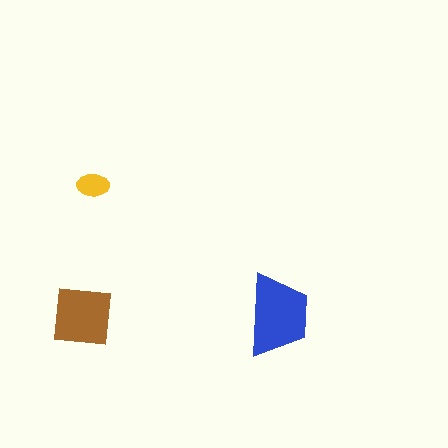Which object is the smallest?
The yellow ellipse.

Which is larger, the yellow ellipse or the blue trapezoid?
The blue trapezoid.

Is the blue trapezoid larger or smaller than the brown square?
Larger.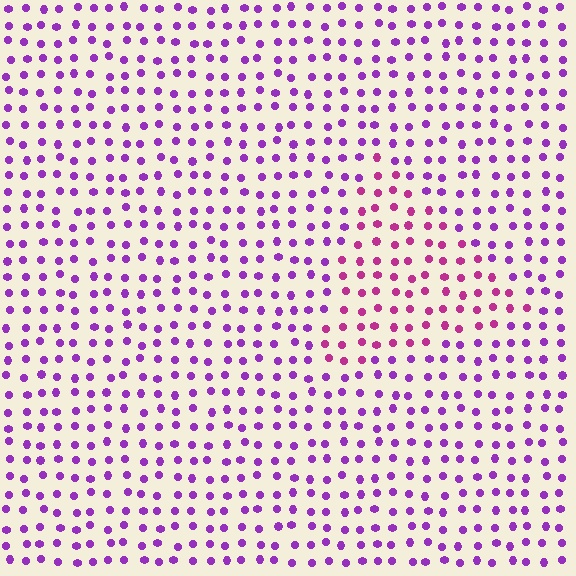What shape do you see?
I see a triangle.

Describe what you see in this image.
The image is filled with small purple elements in a uniform arrangement. A triangle-shaped region is visible where the elements are tinted to a slightly different hue, forming a subtle color boundary.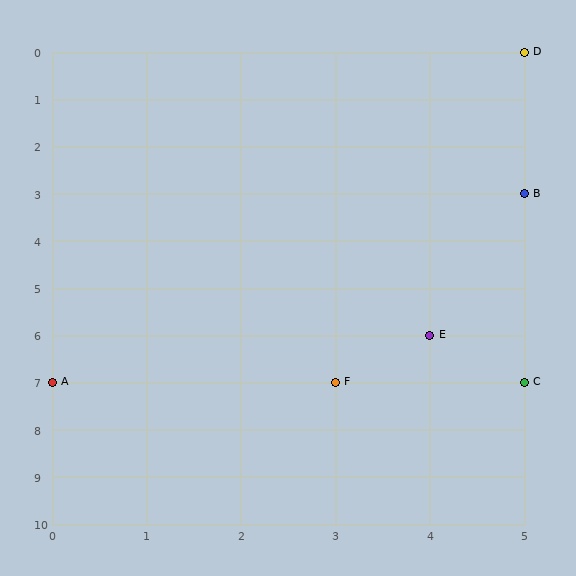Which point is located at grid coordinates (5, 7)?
Point C is at (5, 7).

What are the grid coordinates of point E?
Point E is at grid coordinates (4, 6).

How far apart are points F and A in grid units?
Points F and A are 3 columns apart.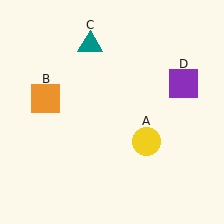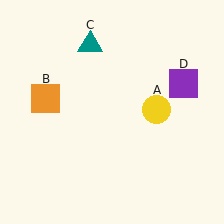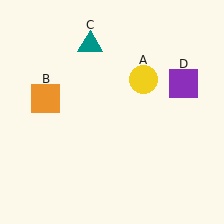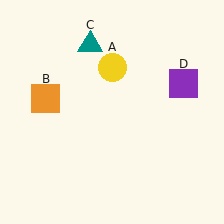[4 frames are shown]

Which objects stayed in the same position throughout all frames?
Orange square (object B) and teal triangle (object C) and purple square (object D) remained stationary.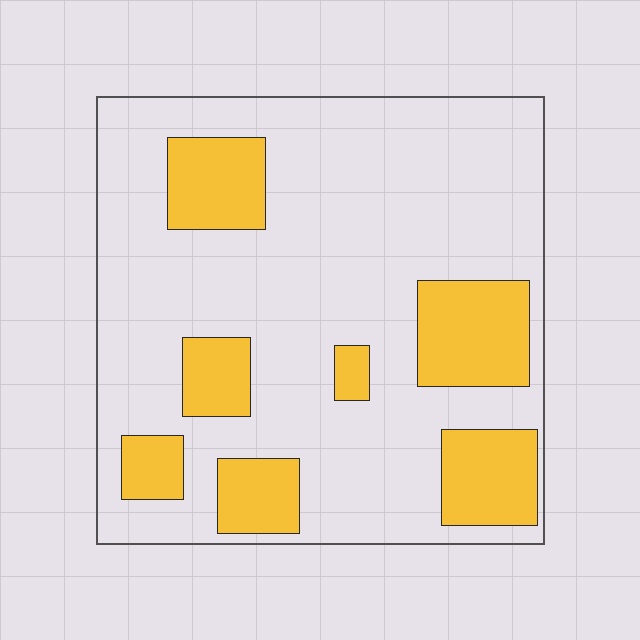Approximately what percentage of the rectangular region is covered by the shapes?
Approximately 25%.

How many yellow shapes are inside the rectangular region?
7.